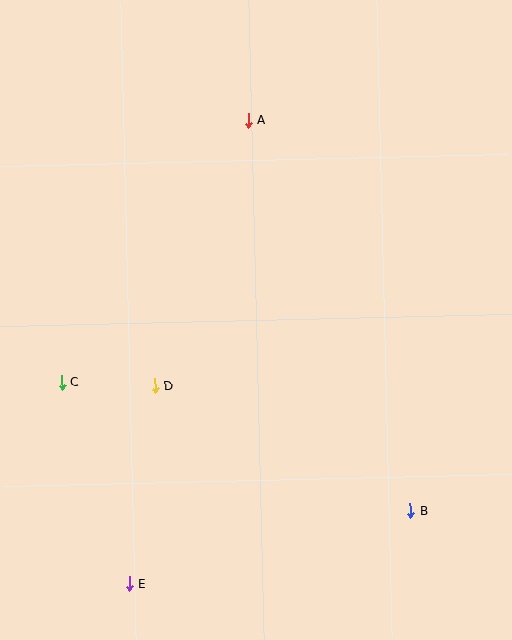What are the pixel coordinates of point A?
Point A is at (249, 120).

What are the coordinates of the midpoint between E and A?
The midpoint between E and A is at (189, 352).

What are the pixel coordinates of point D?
Point D is at (155, 386).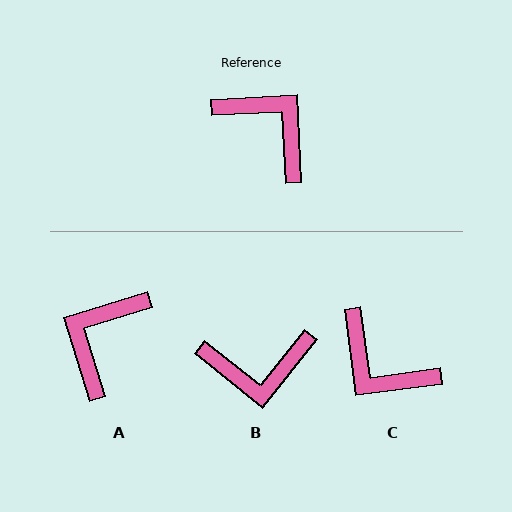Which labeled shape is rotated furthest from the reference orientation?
C, about 175 degrees away.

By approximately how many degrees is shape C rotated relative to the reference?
Approximately 175 degrees clockwise.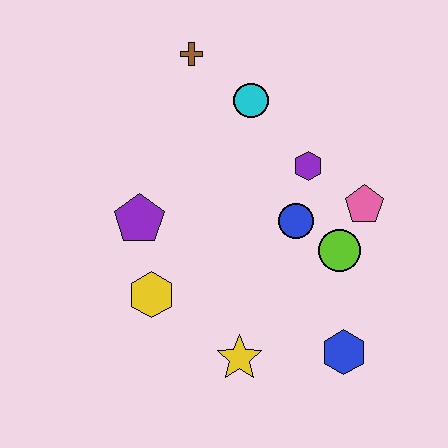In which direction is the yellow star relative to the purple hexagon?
The yellow star is below the purple hexagon.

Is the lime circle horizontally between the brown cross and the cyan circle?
No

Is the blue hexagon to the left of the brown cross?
No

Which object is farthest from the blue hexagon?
The brown cross is farthest from the blue hexagon.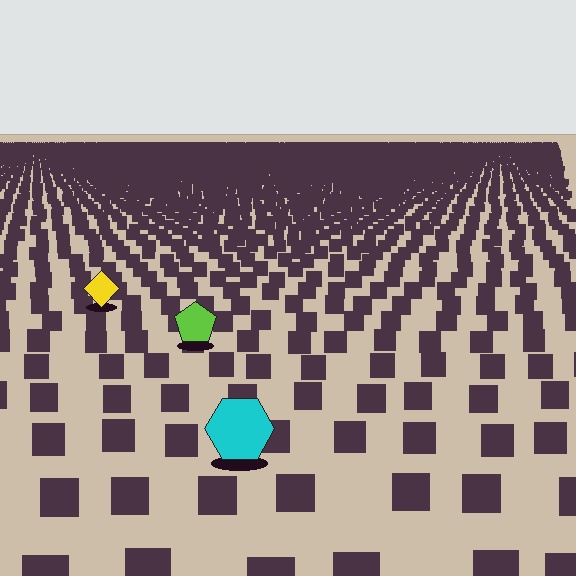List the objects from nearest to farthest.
From nearest to farthest: the cyan hexagon, the lime pentagon, the yellow diamond.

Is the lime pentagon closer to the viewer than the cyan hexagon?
No. The cyan hexagon is closer — you can tell from the texture gradient: the ground texture is coarser near it.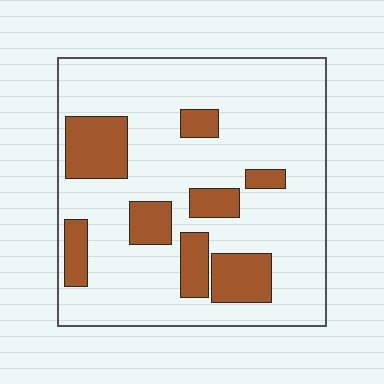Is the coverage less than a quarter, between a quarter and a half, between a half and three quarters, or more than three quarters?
Less than a quarter.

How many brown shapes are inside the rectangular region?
8.